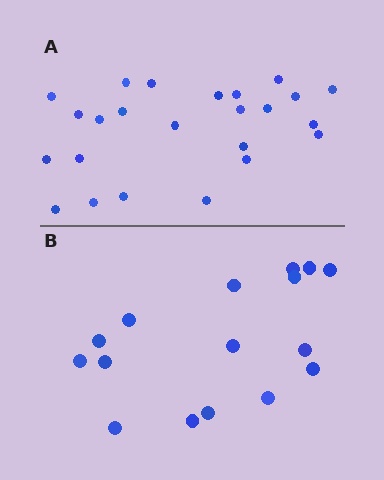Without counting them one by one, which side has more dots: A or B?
Region A (the top region) has more dots.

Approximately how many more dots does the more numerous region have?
Region A has roughly 8 or so more dots than region B.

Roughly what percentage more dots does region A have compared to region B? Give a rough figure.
About 50% more.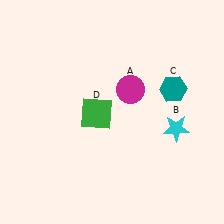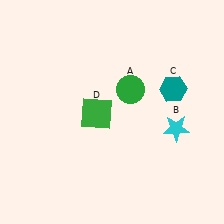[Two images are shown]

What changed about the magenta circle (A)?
In Image 1, A is magenta. In Image 2, it changed to green.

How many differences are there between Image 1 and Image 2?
There is 1 difference between the two images.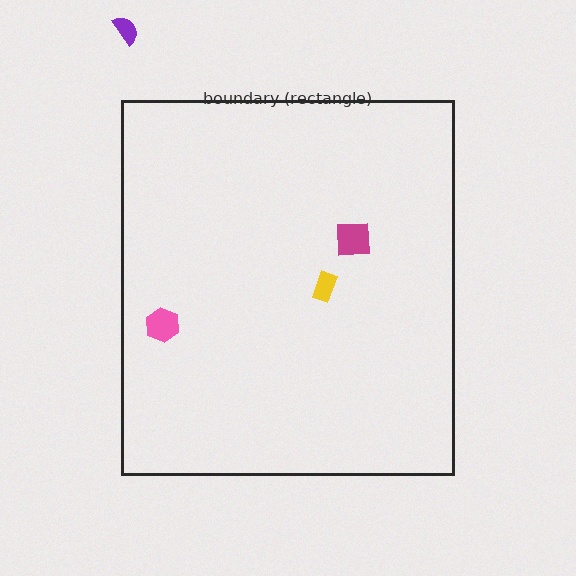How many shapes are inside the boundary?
3 inside, 1 outside.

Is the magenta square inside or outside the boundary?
Inside.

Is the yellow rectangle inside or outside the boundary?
Inside.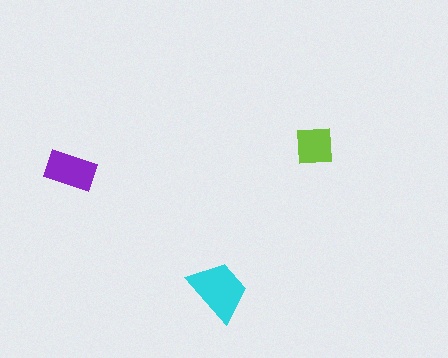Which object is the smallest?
The lime square.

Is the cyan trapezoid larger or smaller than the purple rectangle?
Larger.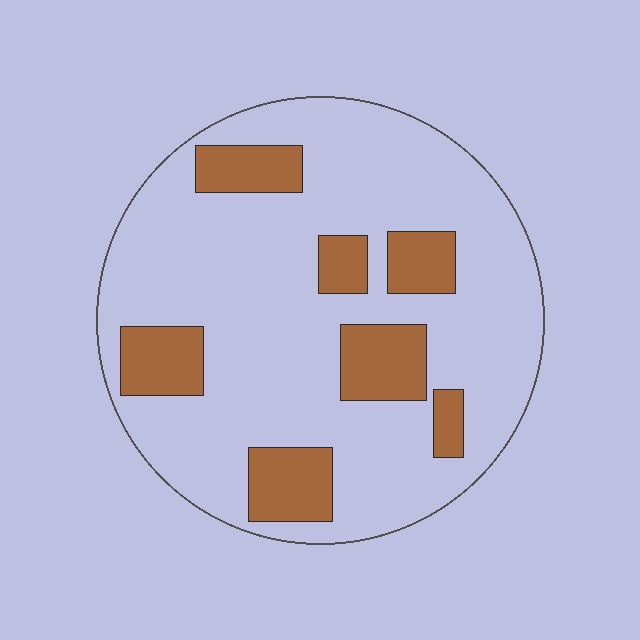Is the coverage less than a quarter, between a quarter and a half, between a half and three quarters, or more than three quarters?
Less than a quarter.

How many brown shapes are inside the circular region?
7.